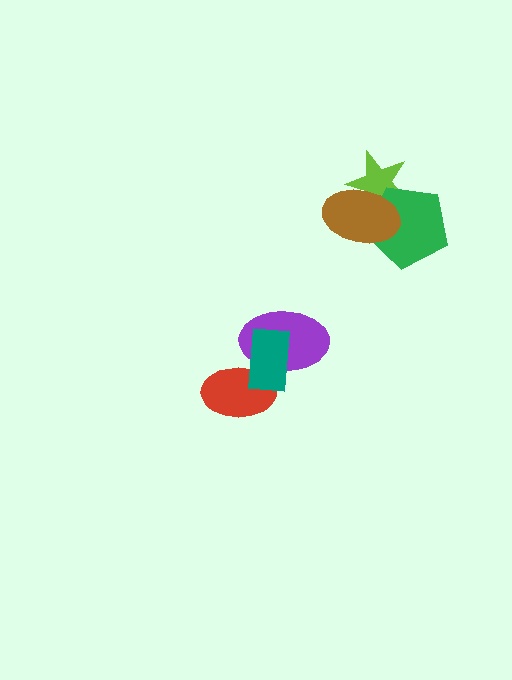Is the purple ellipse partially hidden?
Yes, it is partially covered by another shape.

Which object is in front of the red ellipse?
The teal rectangle is in front of the red ellipse.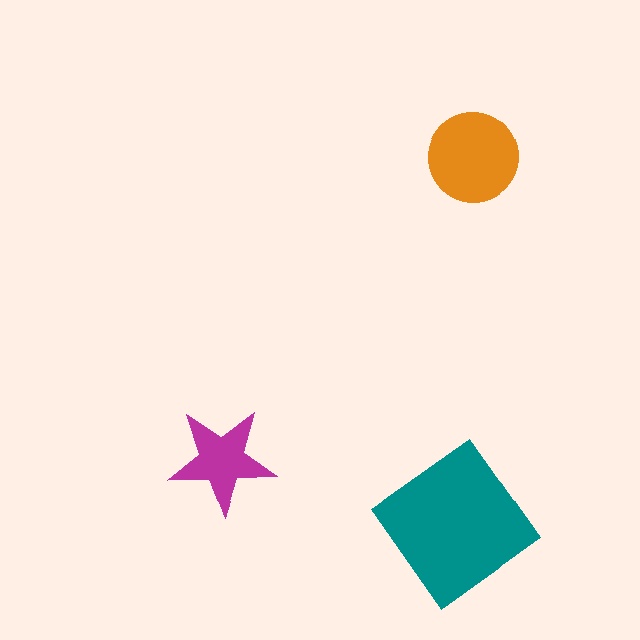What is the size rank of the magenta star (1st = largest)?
3rd.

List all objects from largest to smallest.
The teal diamond, the orange circle, the magenta star.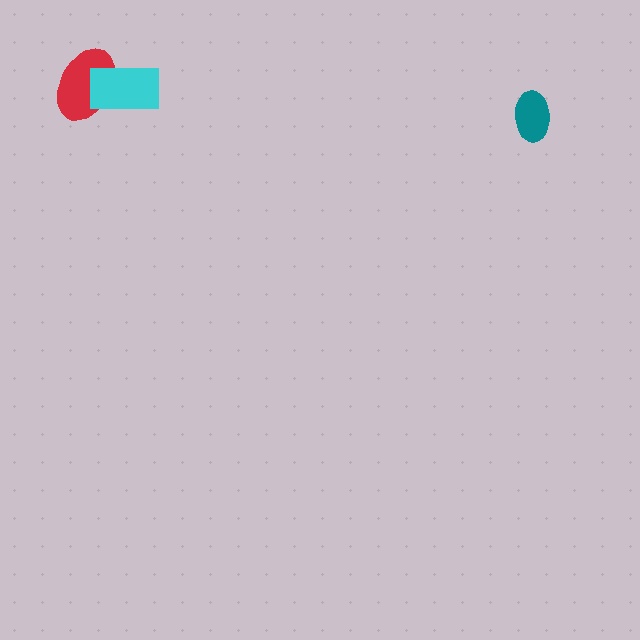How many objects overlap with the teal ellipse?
0 objects overlap with the teal ellipse.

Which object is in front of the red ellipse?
The cyan rectangle is in front of the red ellipse.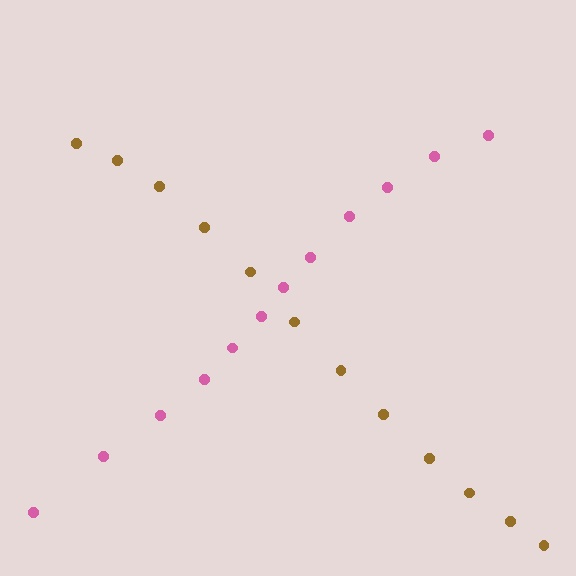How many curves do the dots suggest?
There are 2 distinct paths.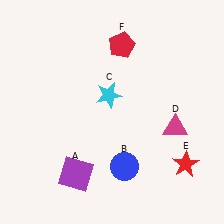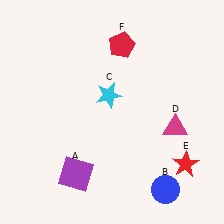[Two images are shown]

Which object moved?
The blue circle (B) moved right.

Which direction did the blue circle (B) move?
The blue circle (B) moved right.